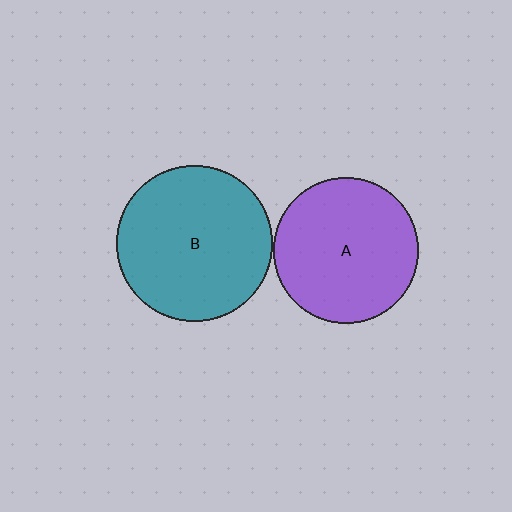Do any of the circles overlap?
No, none of the circles overlap.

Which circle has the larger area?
Circle B (teal).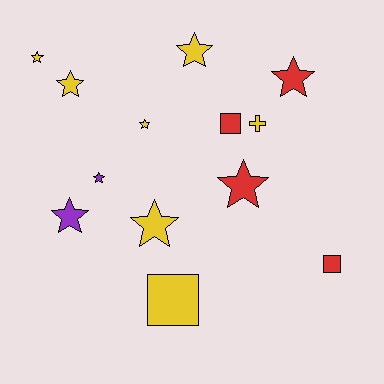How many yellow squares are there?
There is 1 yellow square.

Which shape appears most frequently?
Star, with 9 objects.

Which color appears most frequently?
Yellow, with 7 objects.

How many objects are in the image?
There are 13 objects.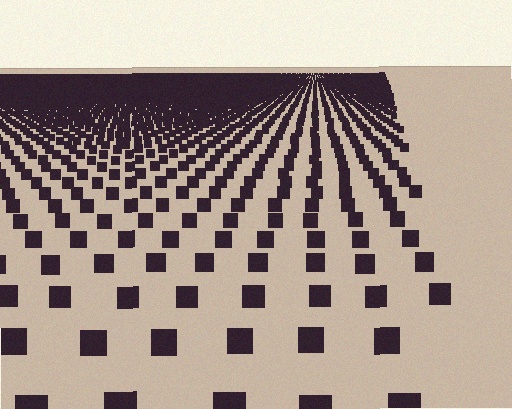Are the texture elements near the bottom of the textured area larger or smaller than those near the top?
Larger. Near the bottom, elements are closer to the viewer and appear at a bigger on-screen size.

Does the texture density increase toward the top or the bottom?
Density increases toward the top.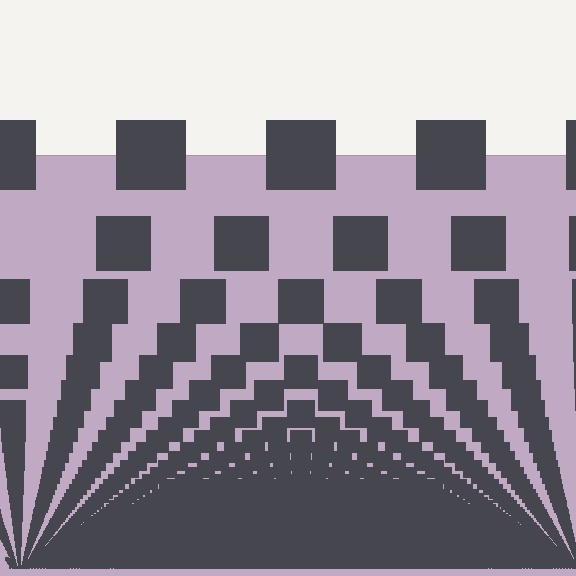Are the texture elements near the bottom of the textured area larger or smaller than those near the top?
Smaller. The gradient is inverted — elements near the bottom are smaller and denser.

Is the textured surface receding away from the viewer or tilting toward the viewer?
The surface appears to tilt toward the viewer. Texture elements get larger and sparser toward the top.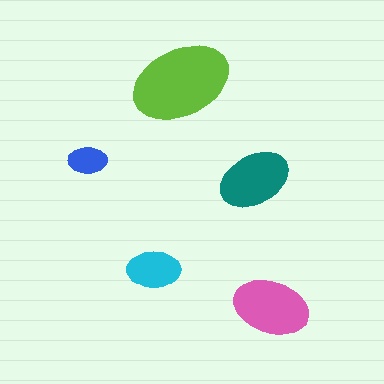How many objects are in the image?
There are 5 objects in the image.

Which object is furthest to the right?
The pink ellipse is rightmost.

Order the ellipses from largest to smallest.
the lime one, the pink one, the teal one, the cyan one, the blue one.